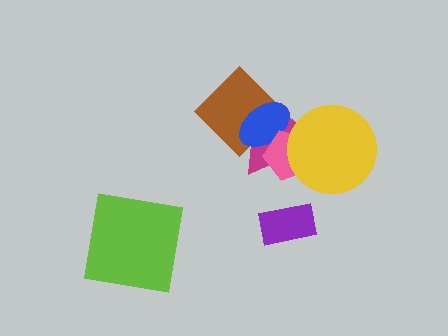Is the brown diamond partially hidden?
Yes, it is partially covered by another shape.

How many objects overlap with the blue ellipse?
3 objects overlap with the blue ellipse.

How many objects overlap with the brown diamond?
2 objects overlap with the brown diamond.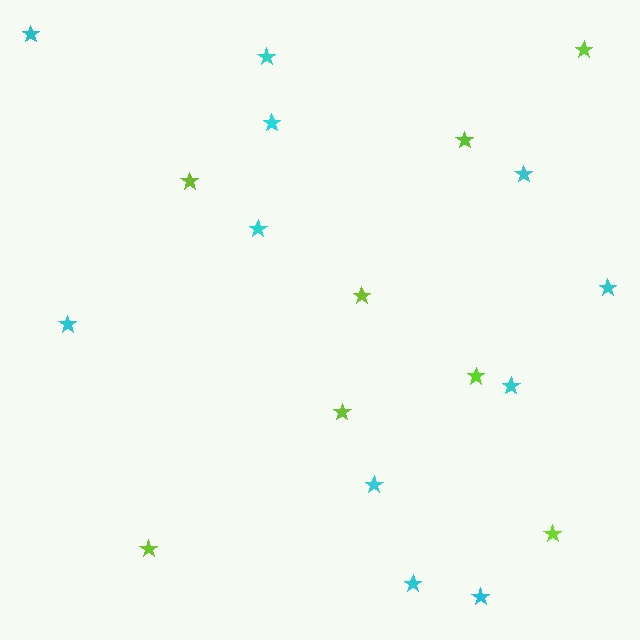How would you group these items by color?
There are 2 groups: one group of lime stars (8) and one group of cyan stars (11).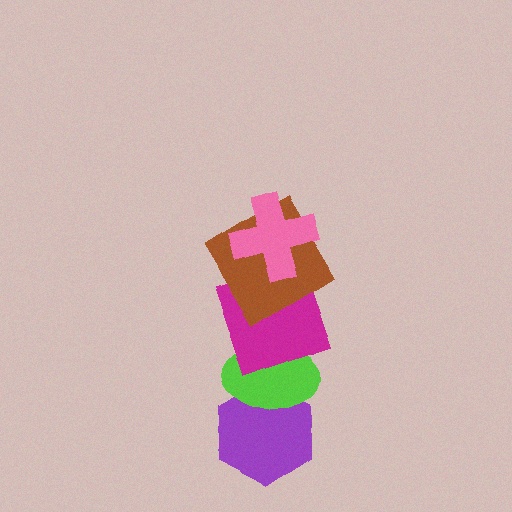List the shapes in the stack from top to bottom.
From top to bottom: the pink cross, the brown diamond, the magenta square, the lime ellipse, the purple hexagon.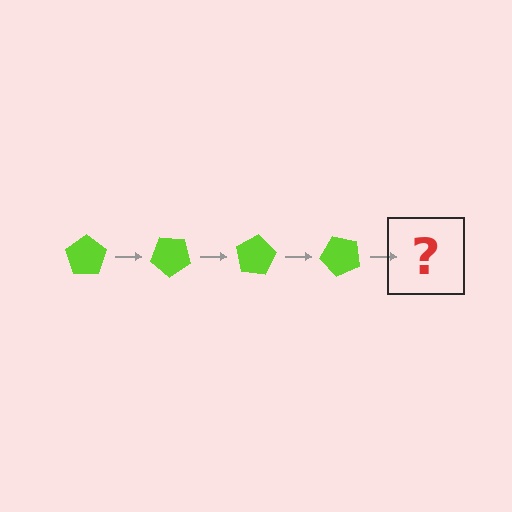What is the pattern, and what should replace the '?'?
The pattern is that the pentagon rotates 40 degrees each step. The '?' should be a lime pentagon rotated 160 degrees.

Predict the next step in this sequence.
The next step is a lime pentagon rotated 160 degrees.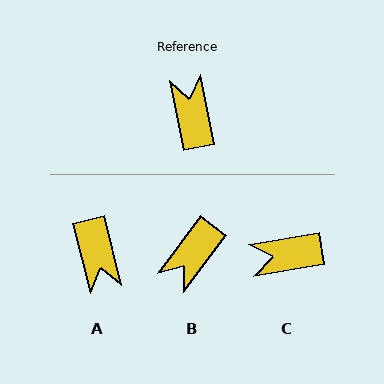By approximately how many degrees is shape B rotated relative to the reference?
Approximately 132 degrees counter-clockwise.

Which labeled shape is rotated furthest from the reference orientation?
A, about 177 degrees away.